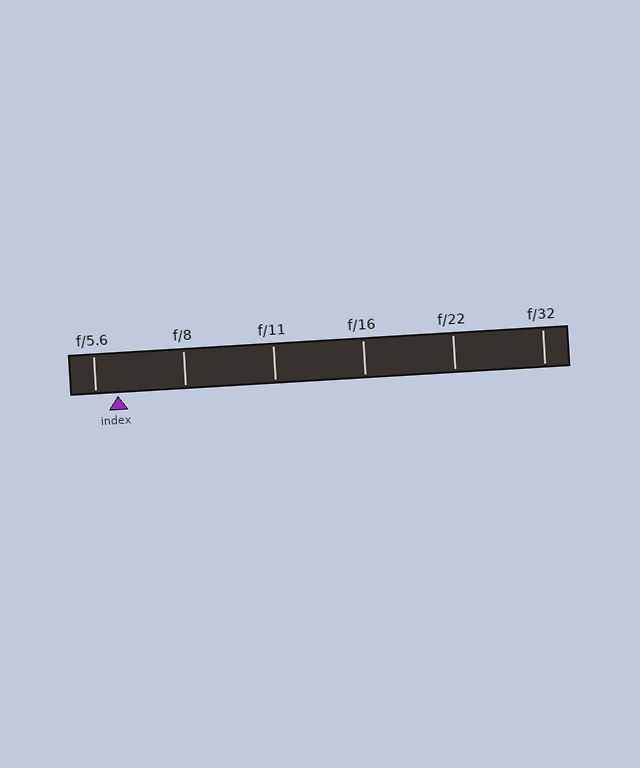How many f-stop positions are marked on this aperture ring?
There are 6 f-stop positions marked.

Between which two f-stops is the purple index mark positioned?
The index mark is between f/5.6 and f/8.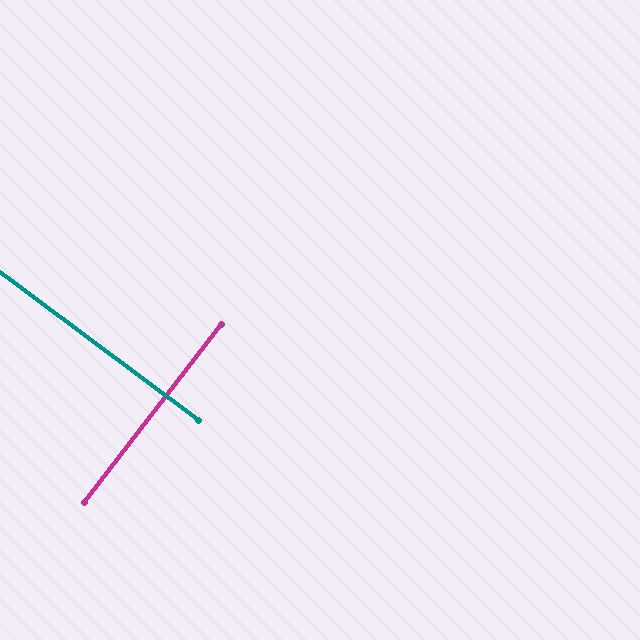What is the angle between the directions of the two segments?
Approximately 89 degrees.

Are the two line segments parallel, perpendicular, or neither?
Perpendicular — they meet at approximately 89°.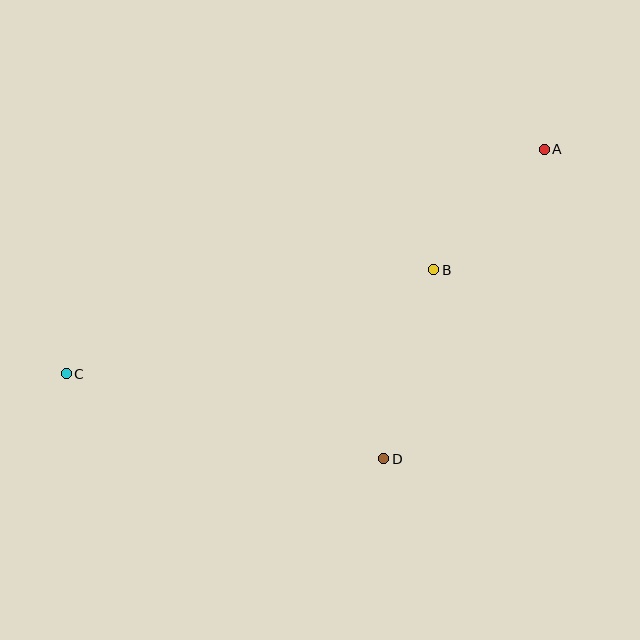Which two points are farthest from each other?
Points A and C are farthest from each other.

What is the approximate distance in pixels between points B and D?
The distance between B and D is approximately 195 pixels.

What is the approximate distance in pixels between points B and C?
The distance between B and C is approximately 382 pixels.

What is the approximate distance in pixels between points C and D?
The distance between C and D is approximately 329 pixels.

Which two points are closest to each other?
Points A and B are closest to each other.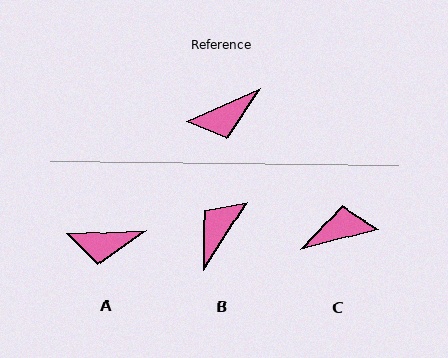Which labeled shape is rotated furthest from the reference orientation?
C, about 171 degrees away.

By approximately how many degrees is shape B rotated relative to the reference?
Approximately 147 degrees clockwise.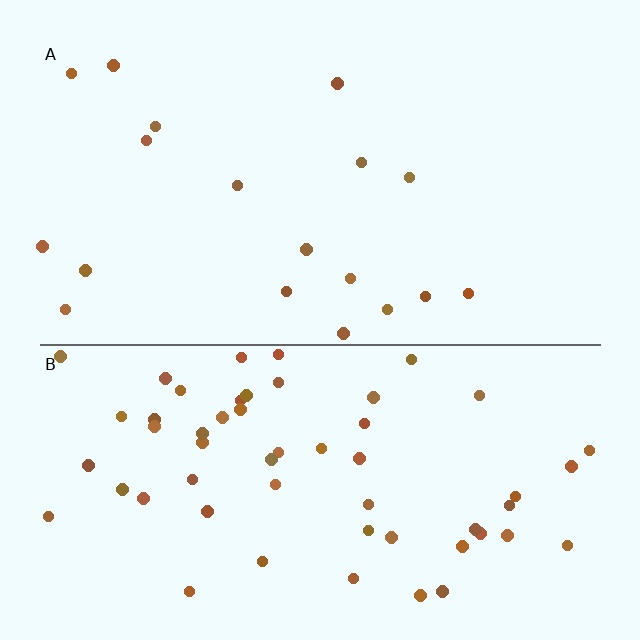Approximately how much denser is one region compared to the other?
Approximately 3.1× — region B over region A.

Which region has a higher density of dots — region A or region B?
B (the bottom).